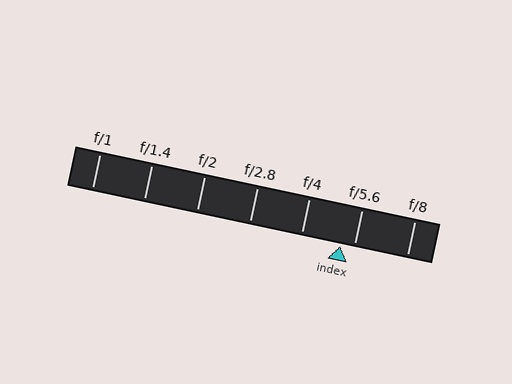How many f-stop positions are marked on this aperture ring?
There are 7 f-stop positions marked.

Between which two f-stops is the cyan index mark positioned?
The index mark is between f/4 and f/5.6.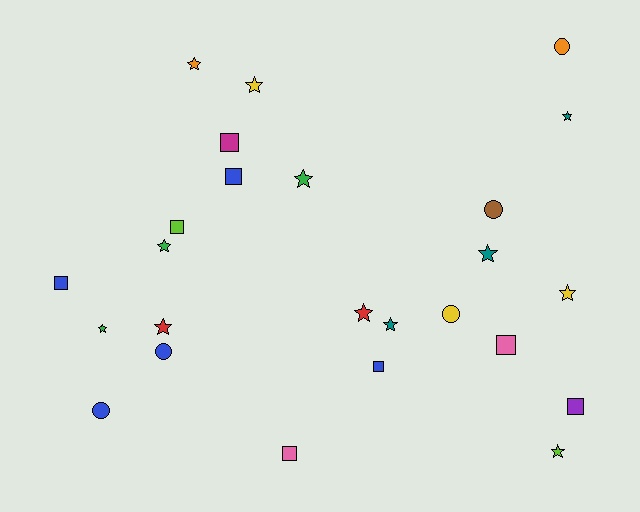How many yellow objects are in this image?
There are 3 yellow objects.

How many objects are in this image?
There are 25 objects.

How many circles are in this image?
There are 5 circles.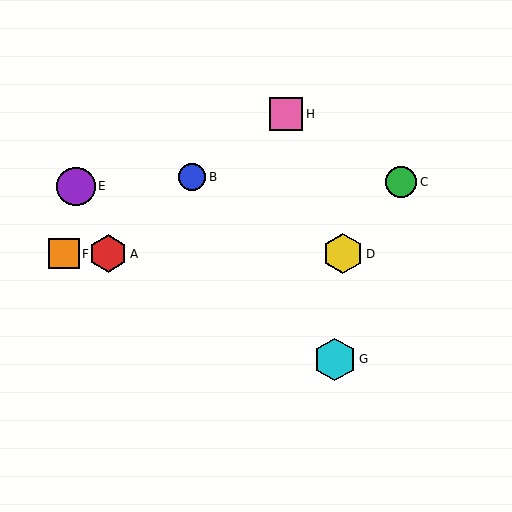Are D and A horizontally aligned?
Yes, both are at y≈254.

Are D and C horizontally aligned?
No, D is at y≈254 and C is at y≈182.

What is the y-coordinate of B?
Object B is at y≈177.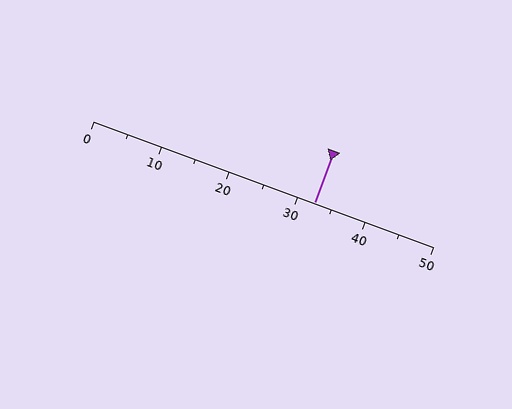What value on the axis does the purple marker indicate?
The marker indicates approximately 32.5.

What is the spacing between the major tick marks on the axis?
The major ticks are spaced 10 apart.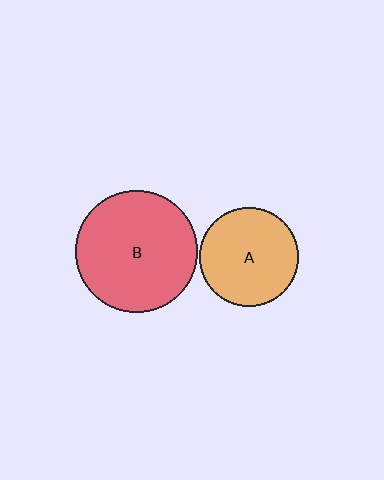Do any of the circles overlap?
No, none of the circles overlap.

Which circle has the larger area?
Circle B (red).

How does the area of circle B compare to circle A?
Approximately 1.5 times.